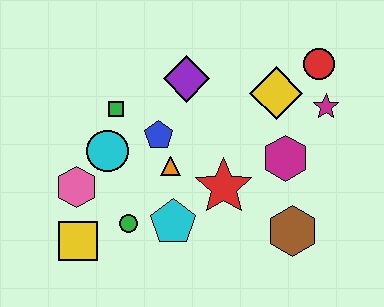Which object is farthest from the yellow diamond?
The yellow square is farthest from the yellow diamond.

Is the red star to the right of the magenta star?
No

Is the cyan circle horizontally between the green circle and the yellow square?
Yes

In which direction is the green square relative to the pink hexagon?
The green square is above the pink hexagon.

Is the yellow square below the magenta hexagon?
Yes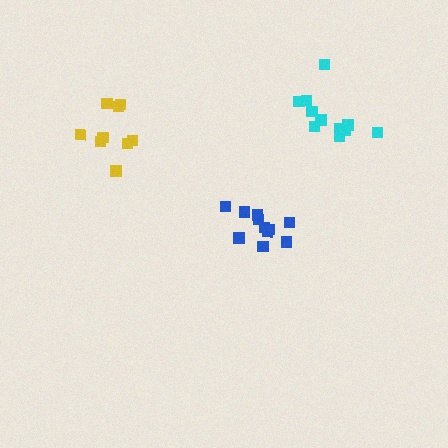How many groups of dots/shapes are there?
There are 3 groups.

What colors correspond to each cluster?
The clusters are colored: cyan, yellow, blue.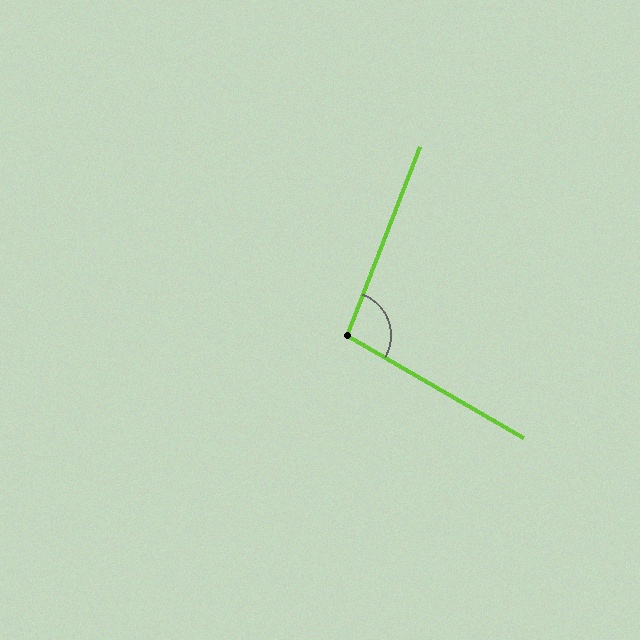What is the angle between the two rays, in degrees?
Approximately 99 degrees.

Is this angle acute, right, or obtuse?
It is obtuse.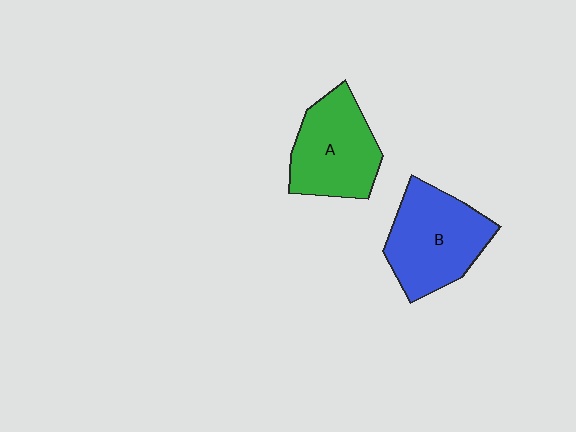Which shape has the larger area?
Shape B (blue).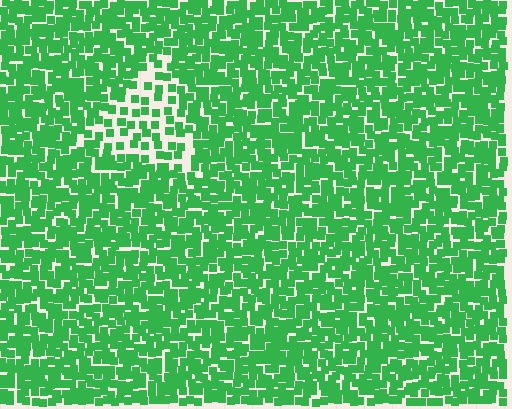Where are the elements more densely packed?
The elements are more densely packed outside the triangle boundary.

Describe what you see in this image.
The image contains small green elements arranged at two different densities. A triangle-shaped region is visible where the elements are less densely packed than the surrounding area.